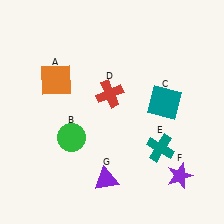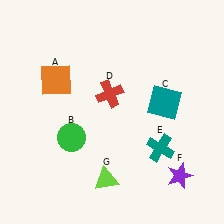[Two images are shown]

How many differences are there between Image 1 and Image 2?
There is 1 difference between the two images.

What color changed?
The triangle (G) changed from purple in Image 1 to lime in Image 2.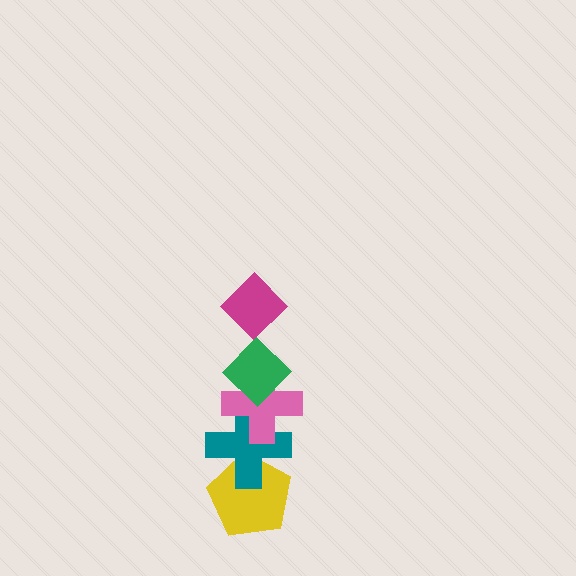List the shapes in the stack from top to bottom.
From top to bottom: the magenta diamond, the green diamond, the pink cross, the teal cross, the yellow pentagon.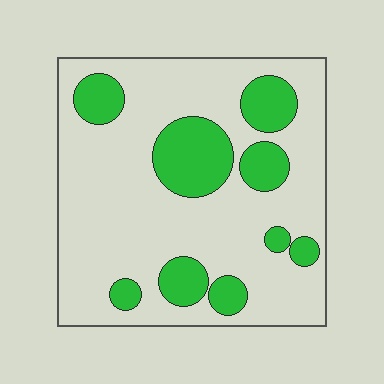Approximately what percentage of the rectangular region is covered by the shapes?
Approximately 25%.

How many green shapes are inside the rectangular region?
9.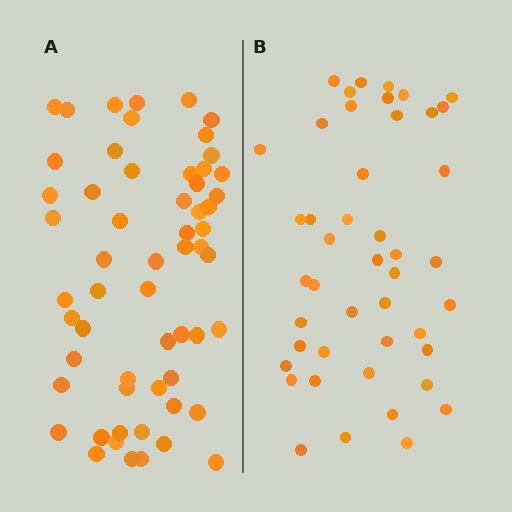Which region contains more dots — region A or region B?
Region A (the left region) has more dots.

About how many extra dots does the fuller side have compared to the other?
Region A has approximately 15 more dots than region B.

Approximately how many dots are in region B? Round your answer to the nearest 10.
About 40 dots. (The exact count is 45, which rounds to 40.)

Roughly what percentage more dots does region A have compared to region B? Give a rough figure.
About 30% more.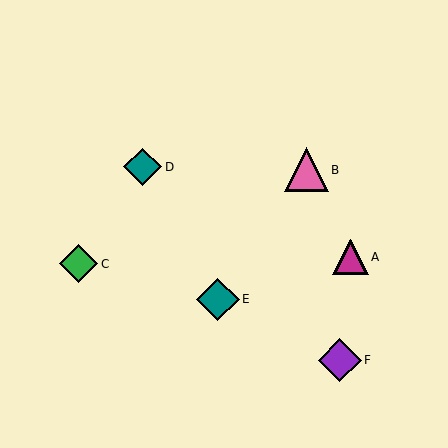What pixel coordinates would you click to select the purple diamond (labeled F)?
Click at (340, 360) to select the purple diamond F.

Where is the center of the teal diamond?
The center of the teal diamond is at (218, 299).